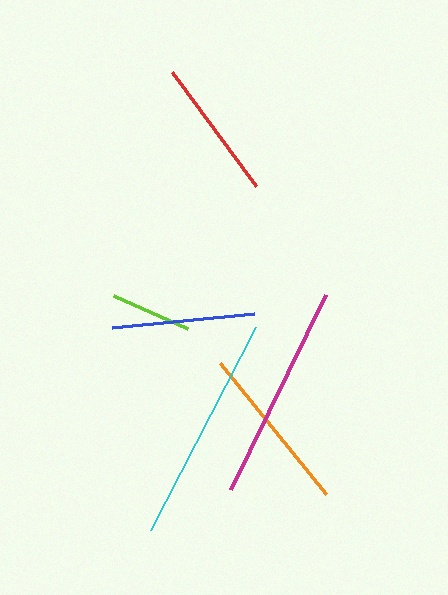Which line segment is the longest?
The cyan line is the longest at approximately 228 pixels.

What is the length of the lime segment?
The lime segment is approximately 81 pixels long.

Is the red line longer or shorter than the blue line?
The blue line is longer than the red line.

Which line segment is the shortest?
The lime line is the shortest at approximately 81 pixels.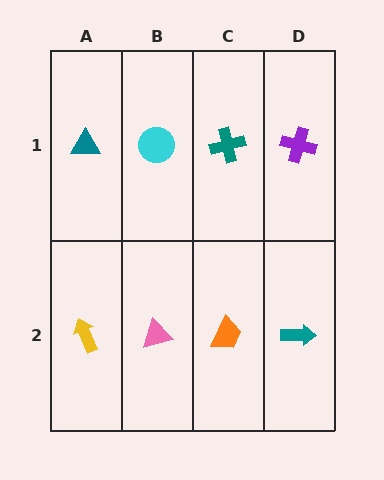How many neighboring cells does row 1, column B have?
3.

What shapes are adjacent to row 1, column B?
A pink triangle (row 2, column B), a teal triangle (row 1, column A), a teal cross (row 1, column C).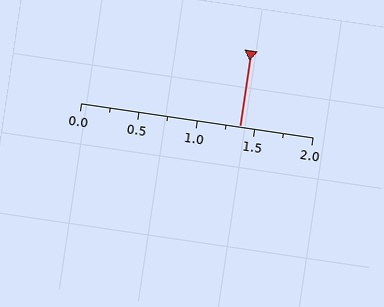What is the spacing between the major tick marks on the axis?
The major ticks are spaced 0.5 apart.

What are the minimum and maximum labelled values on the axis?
The axis runs from 0.0 to 2.0.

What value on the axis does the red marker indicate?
The marker indicates approximately 1.38.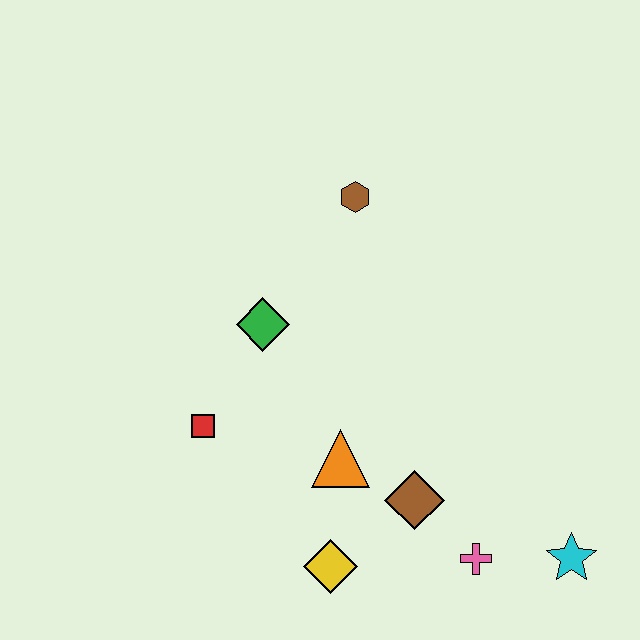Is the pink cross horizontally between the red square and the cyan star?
Yes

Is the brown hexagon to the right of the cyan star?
No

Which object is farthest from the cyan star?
The brown hexagon is farthest from the cyan star.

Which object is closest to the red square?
The green diamond is closest to the red square.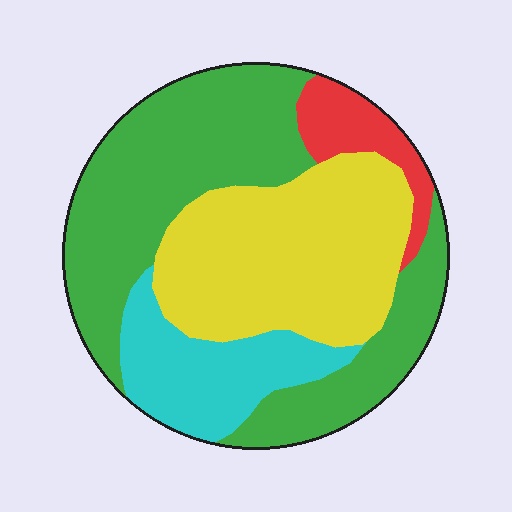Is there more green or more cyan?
Green.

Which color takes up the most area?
Green, at roughly 45%.